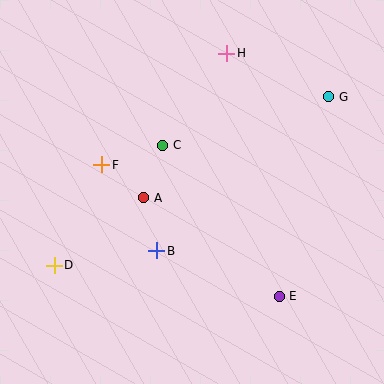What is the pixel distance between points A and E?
The distance between A and E is 168 pixels.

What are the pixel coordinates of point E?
Point E is at (279, 296).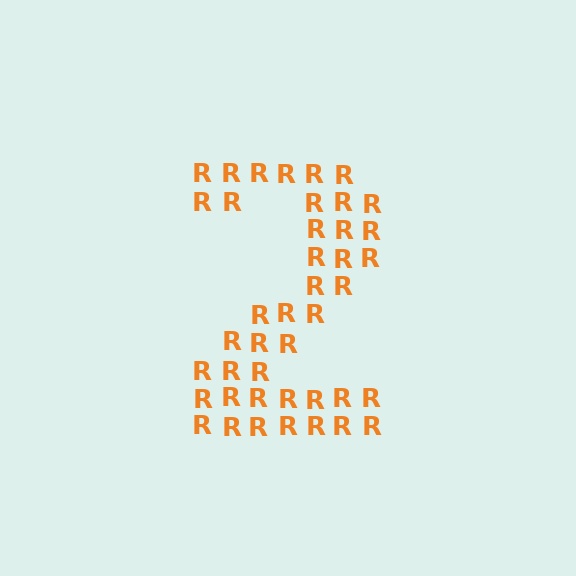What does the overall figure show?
The overall figure shows the digit 2.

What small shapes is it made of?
It is made of small letter R's.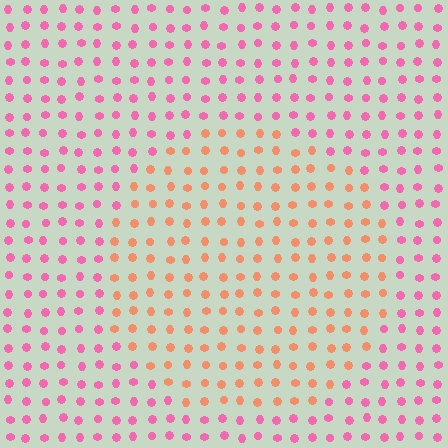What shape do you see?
I see a circle.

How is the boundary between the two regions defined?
The boundary is defined purely by a slight shift in hue (about 48 degrees). Spacing, size, and orientation are identical on both sides.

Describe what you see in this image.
The image is filled with small pink elements in a uniform arrangement. A circle-shaped region is visible where the elements are tinted to a slightly different hue, forming a subtle color boundary.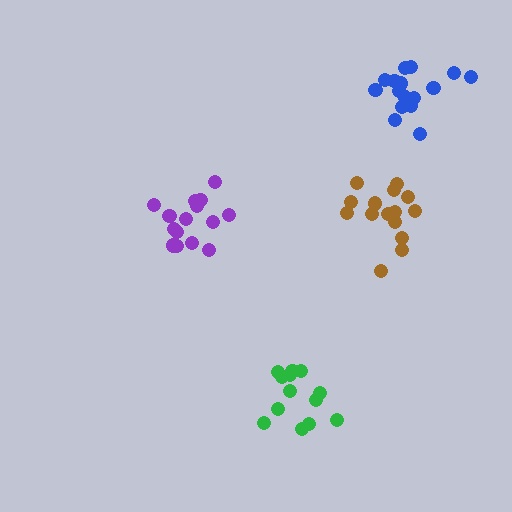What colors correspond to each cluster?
The clusters are colored: brown, purple, green, blue.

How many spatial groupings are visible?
There are 4 spatial groupings.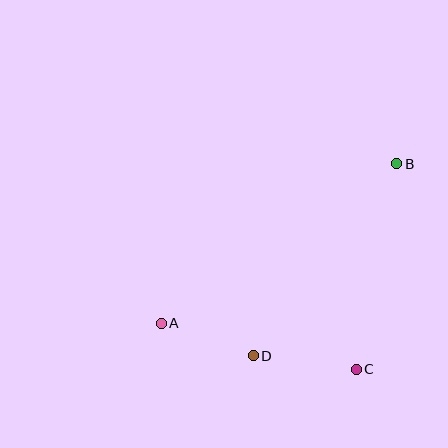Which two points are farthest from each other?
Points A and B are farthest from each other.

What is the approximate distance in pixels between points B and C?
The distance between B and C is approximately 209 pixels.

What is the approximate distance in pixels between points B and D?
The distance between B and D is approximately 240 pixels.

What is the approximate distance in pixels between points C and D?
The distance between C and D is approximately 104 pixels.